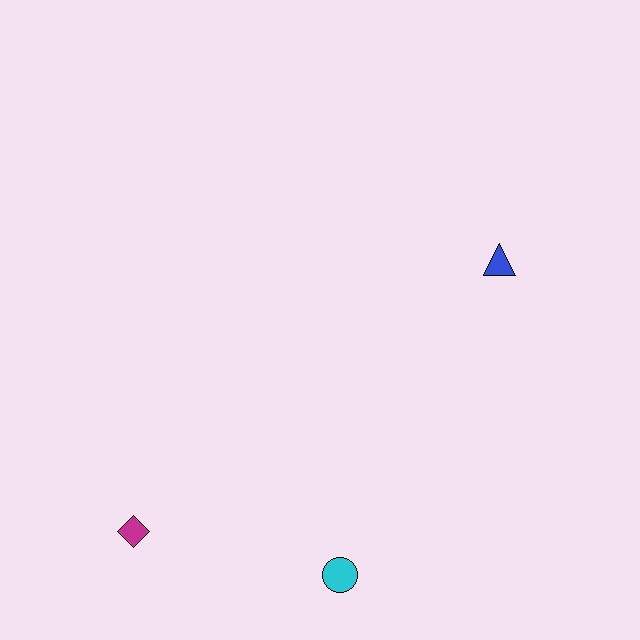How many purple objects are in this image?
There are no purple objects.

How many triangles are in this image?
There is 1 triangle.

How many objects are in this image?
There are 3 objects.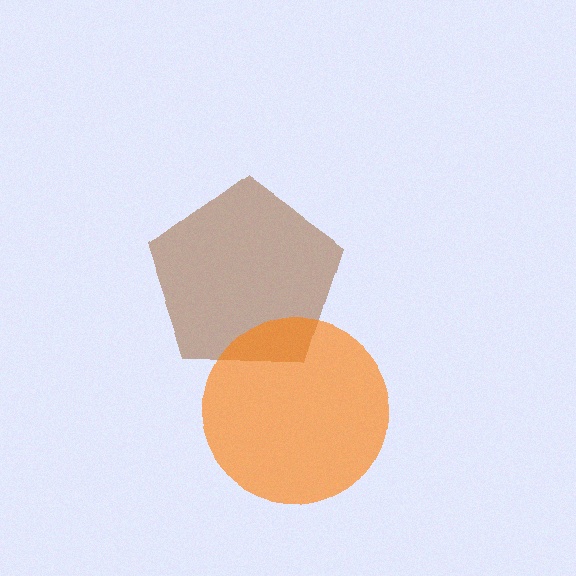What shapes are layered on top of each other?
The layered shapes are: a brown pentagon, an orange circle.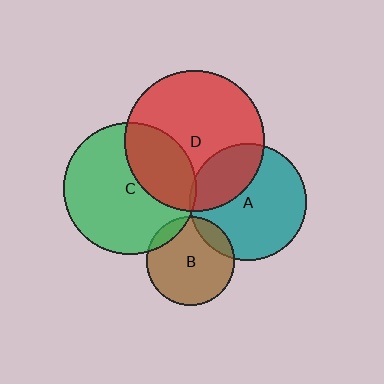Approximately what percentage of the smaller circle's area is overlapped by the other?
Approximately 15%.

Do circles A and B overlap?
Yes.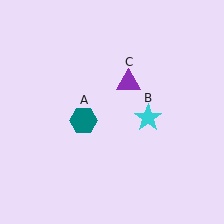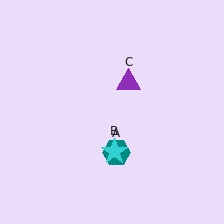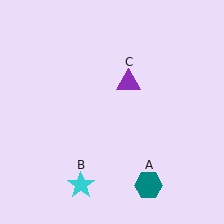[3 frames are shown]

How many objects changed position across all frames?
2 objects changed position: teal hexagon (object A), cyan star (object B).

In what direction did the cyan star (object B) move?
The cyan star (object B) moved down and to the left.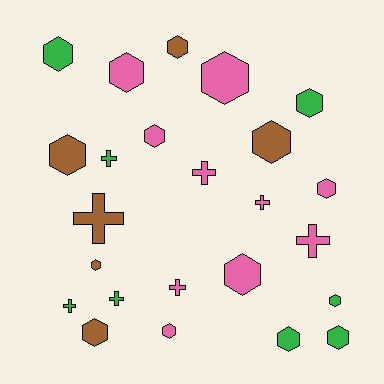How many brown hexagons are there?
There are 5 brown hexagons.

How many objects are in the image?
There are 24 objects.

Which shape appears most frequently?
Hexagon, with 16 objects.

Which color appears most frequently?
Pink, with 10 objects.